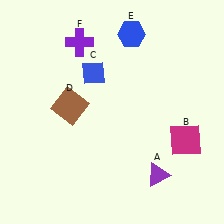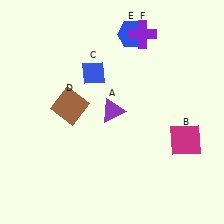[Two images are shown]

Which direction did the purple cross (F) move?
The purple cross (F) moved right.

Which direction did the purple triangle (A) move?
The purple triangle (A) moved up.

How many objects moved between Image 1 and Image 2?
2 objects moved between the two images.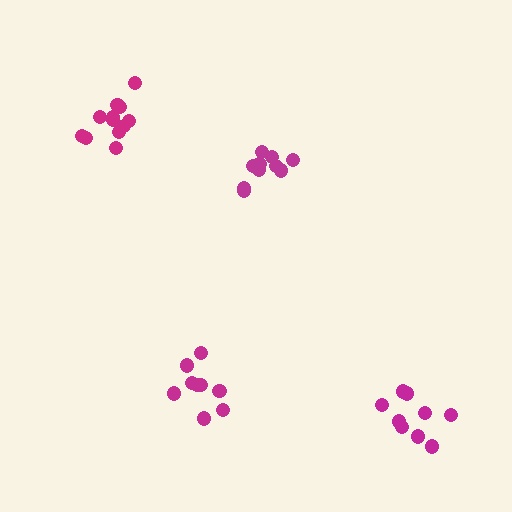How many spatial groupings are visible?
There are 4 spatial groupings.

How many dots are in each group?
Group 1: 10 dots, Group 2: 9 dots, Group 3: 12 dots, Group 4: 9 dots (40 total).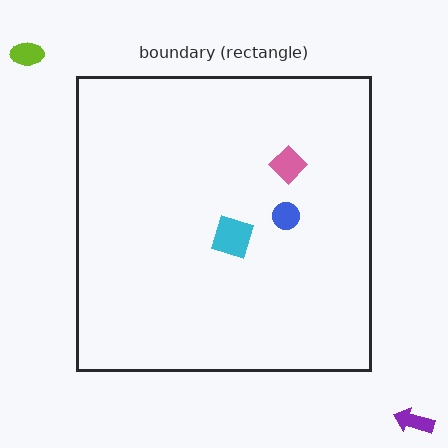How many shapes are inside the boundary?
3 inside, 2 outside.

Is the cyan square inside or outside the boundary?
Inside.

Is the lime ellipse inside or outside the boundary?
Outside.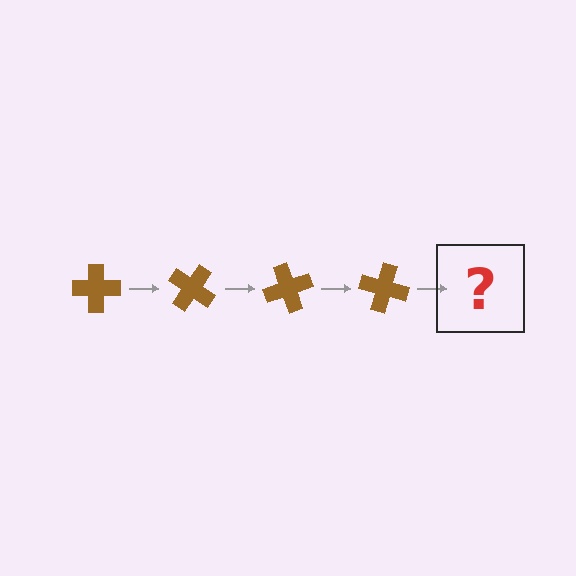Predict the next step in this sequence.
The next step is a brown cross rotated 140 degrees.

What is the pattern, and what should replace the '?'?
The pattern is that the cross rotates 35 degrees each step. The '?' should be a brown cross rotated 140 degrees.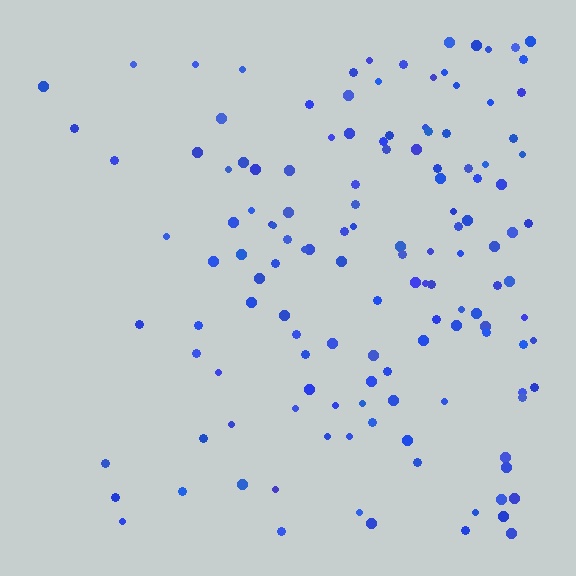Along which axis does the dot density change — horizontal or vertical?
Horizontal.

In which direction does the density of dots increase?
From left to right, with the right side densest.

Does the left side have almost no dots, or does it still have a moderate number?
Still a moderate number, just noticeably fewer than the right.